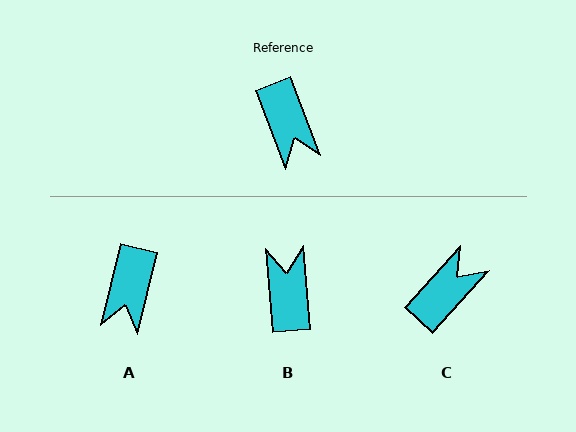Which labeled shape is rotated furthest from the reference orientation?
B, about 164 degrees away.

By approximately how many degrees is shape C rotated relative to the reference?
Approximately 117 degrees counter-clockwise.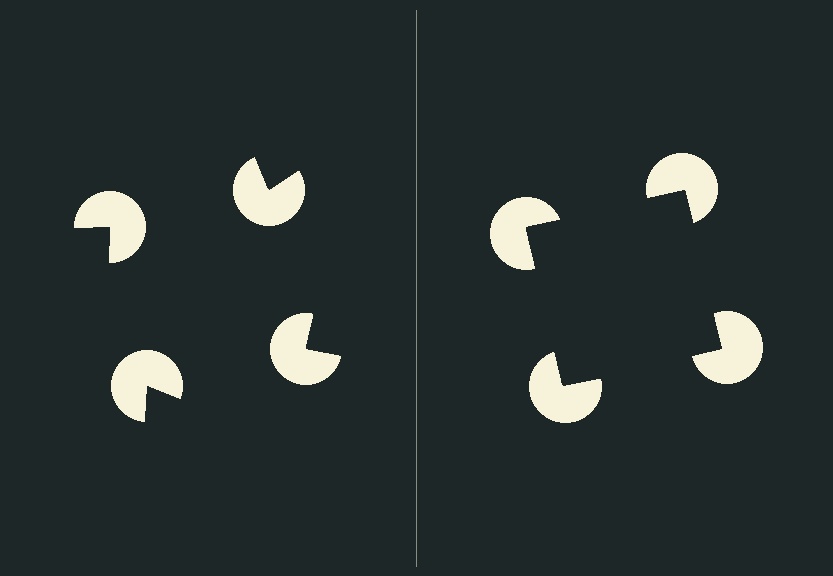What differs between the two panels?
The pac-man discs are positioned identically on both sides; only the wedge orientations differ. On the right they align to a square; on the left they are misaligned.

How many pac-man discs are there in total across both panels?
8 — 4 on each side.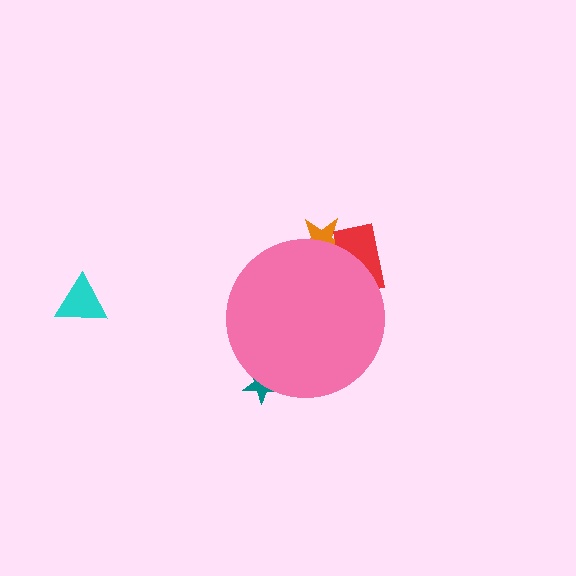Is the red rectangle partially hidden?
Yes, the red rectangle is partially hidden behind the pink circle.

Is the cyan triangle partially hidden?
No, the cyan triangle is fully visible.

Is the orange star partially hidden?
Yes, the orange star is partially hidden behind the pink circle.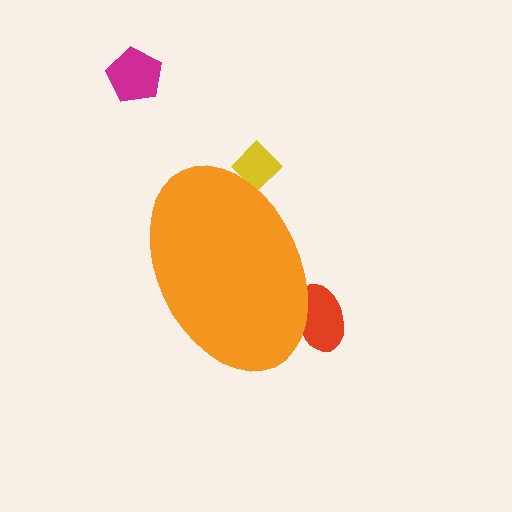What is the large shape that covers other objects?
An orange ellipse.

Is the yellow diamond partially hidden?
Yes, the yellow diamond is partially hidden behind the orange ellipse.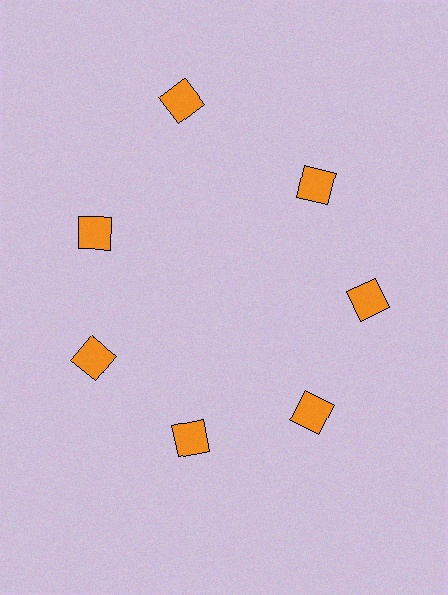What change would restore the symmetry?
The symmetry would be restored by moving it inward, back onto the ring so that all 7 squares sit at equal angles and equal distance from the center.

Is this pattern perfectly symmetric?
No. The 7 orange squares are arranged in a ring, but one element near the 12 o'clock position is pushed outward from the center, breaking the 7-fold rotational symmetry.